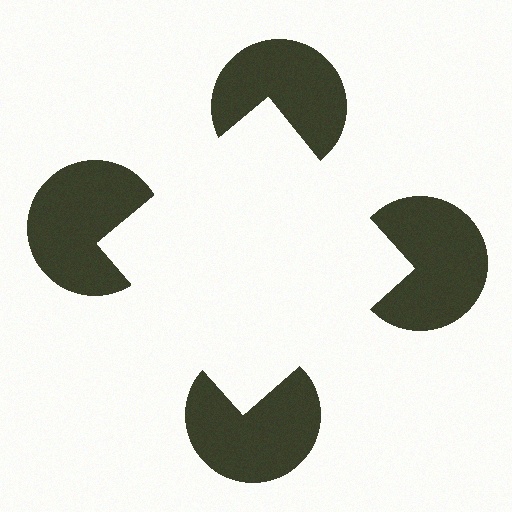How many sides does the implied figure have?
4 sides.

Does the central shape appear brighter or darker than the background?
It typically appears slightly brighter than the background, even though no actual brightness change is drawn.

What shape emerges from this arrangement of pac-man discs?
An illusory square — its edges are inferred from the aligned wedge cuts in the pac-man discs, not physically drawn.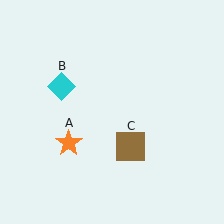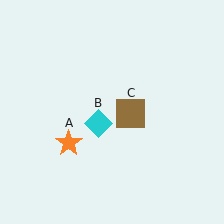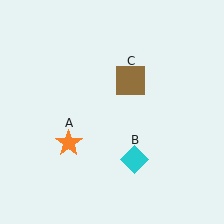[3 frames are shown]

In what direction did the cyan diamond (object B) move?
The cyan diamond (object B) moved down and to the right.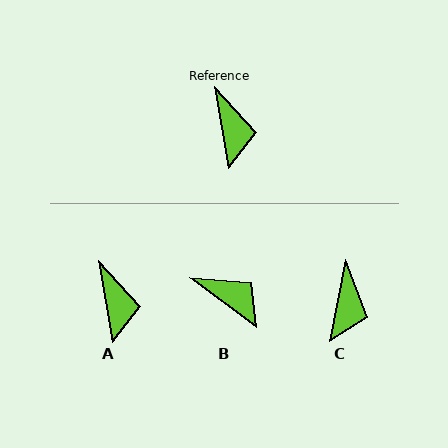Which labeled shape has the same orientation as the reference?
A.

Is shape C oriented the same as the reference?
No, it is off by about 21 degrees.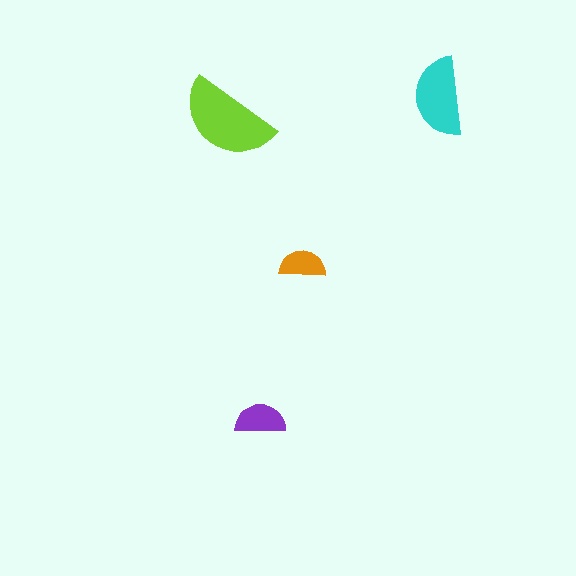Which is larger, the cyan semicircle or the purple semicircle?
The cyan one.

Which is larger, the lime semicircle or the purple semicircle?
The lime one.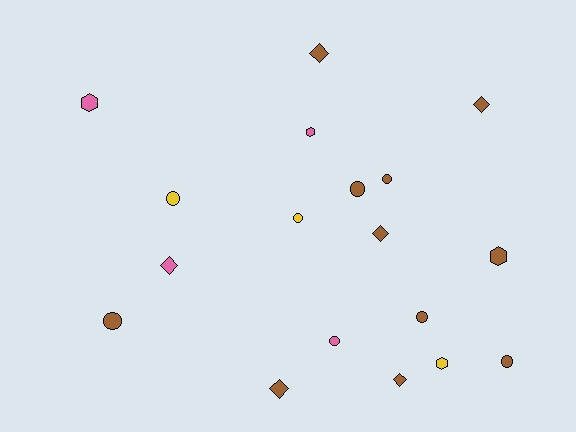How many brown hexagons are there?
There is 1 brown hexagon.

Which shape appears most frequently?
Circle, with 8 objects.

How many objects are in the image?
There are 18 objects.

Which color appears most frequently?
Brown, with 11 objects.